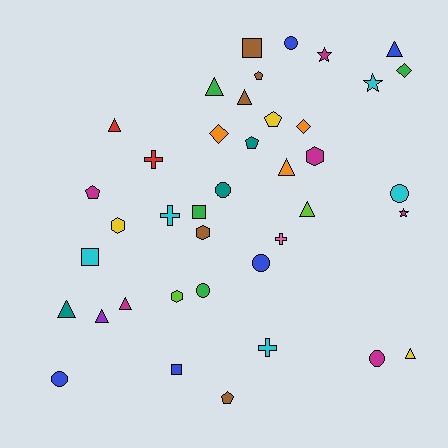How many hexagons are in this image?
There are 4 hexagons.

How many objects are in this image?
There are 40 objects.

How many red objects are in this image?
There are 2 red objects.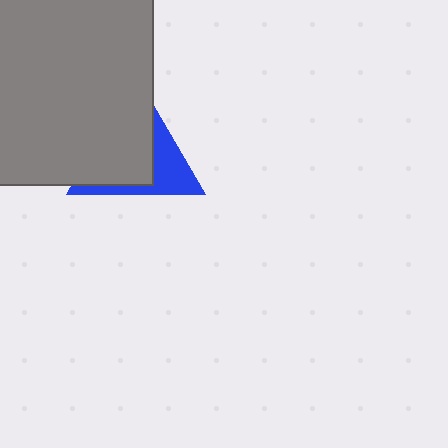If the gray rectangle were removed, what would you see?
You would see the complete blue triangle.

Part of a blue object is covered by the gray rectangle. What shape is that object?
It is a triangle.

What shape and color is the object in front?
The object in front is a gray rectangle.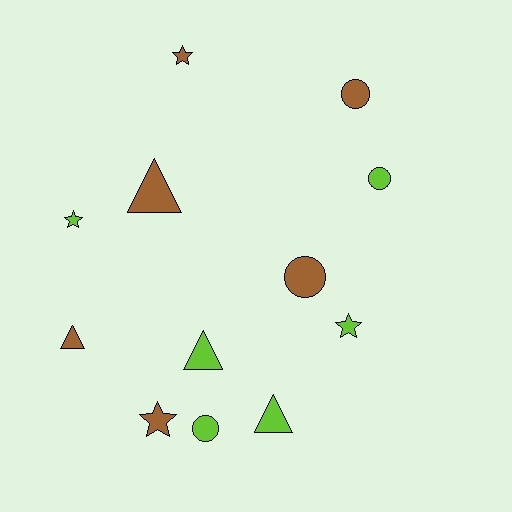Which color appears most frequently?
Brown, with 6 objects.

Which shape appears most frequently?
Star, with 4 objects.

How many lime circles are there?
There are 2 lime circles.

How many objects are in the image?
There are 12 objects.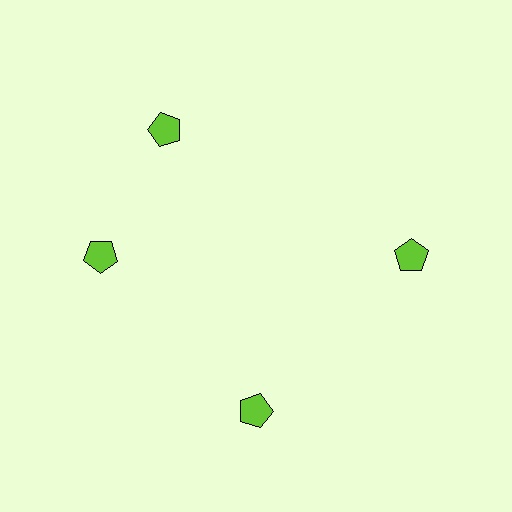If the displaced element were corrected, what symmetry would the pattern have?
It would have 4-fold rotational symmetry — the pattern would map onto itself every 90 degrees.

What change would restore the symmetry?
The symmetry would be restored by rotating it back into even spacing with its neighbors so that all 4 pentagons sit at equal angles and equal distance from the center.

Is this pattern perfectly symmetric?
No. The 4 lime pentagons are arranged in a ring, but one element near the 12 o'clock position is rotated out of alignment along the ring, breaking the 4-fold rotational symmetry.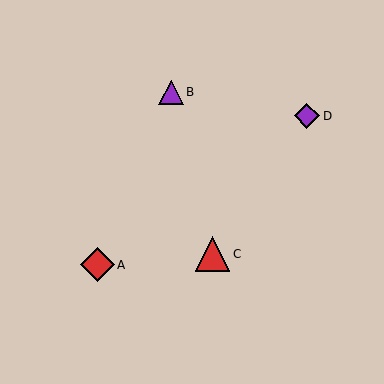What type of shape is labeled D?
Shape D is a purple diamond.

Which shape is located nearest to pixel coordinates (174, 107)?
The purple triangle (labeled B) at (171, 92) is nearest to that location.